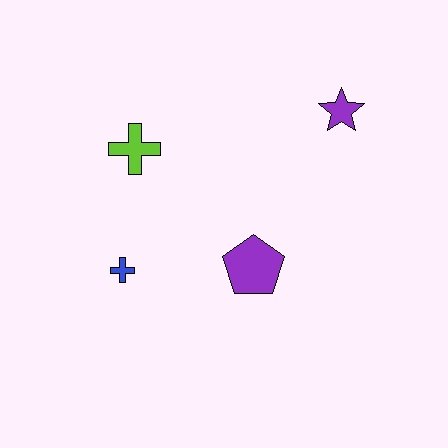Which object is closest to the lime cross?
The blue cross is closest to the lime cross.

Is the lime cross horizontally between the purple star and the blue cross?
Yes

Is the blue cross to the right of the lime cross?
No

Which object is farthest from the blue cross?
The purple star is farthest from the blue cross.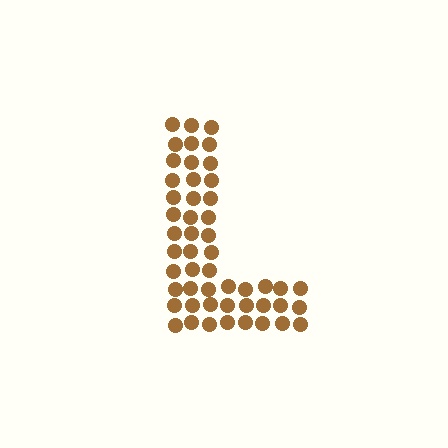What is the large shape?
The large shape is the letter L.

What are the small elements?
The small elements are circles.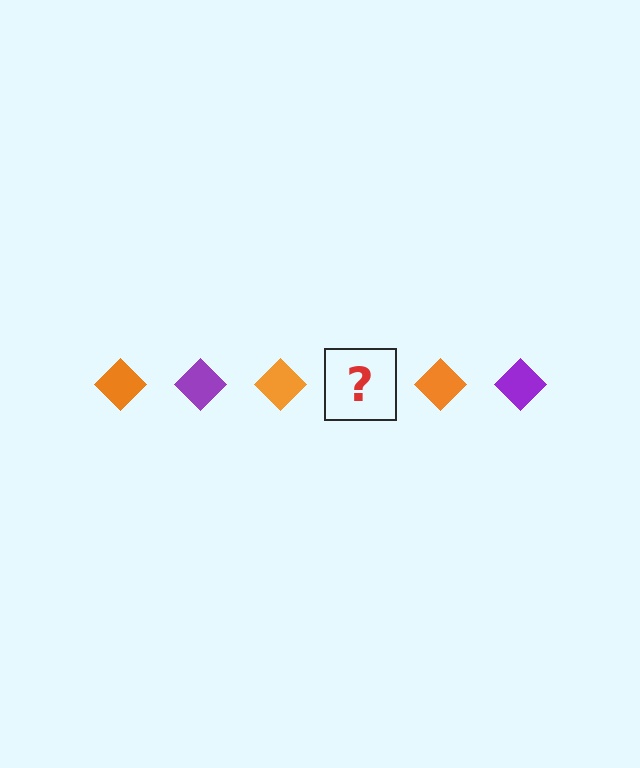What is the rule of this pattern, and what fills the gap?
The rule is that the pattern cycles through orange, purple diamonds. The gap should be filled with a purple diamond.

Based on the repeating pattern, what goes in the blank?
The blank should be a purple diamond.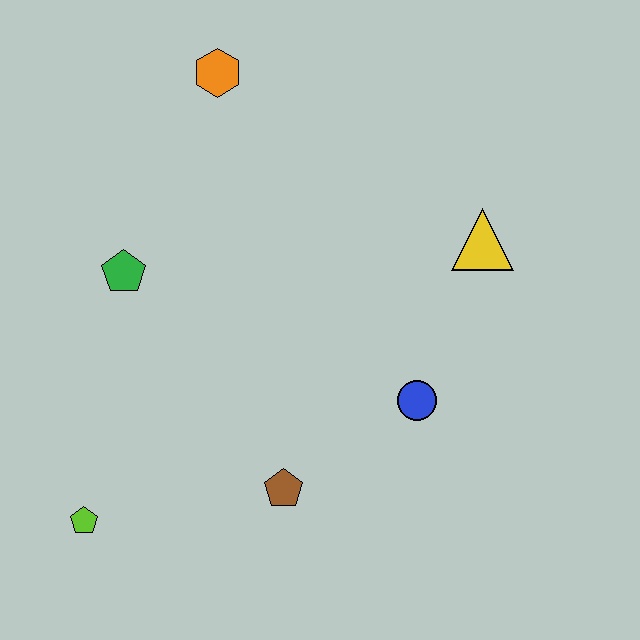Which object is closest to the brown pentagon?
The blue circle is closest to the brown pentagon.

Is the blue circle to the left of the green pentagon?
No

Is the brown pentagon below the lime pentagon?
No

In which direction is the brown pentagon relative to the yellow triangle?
The brown pentagon is below the yellow triangle.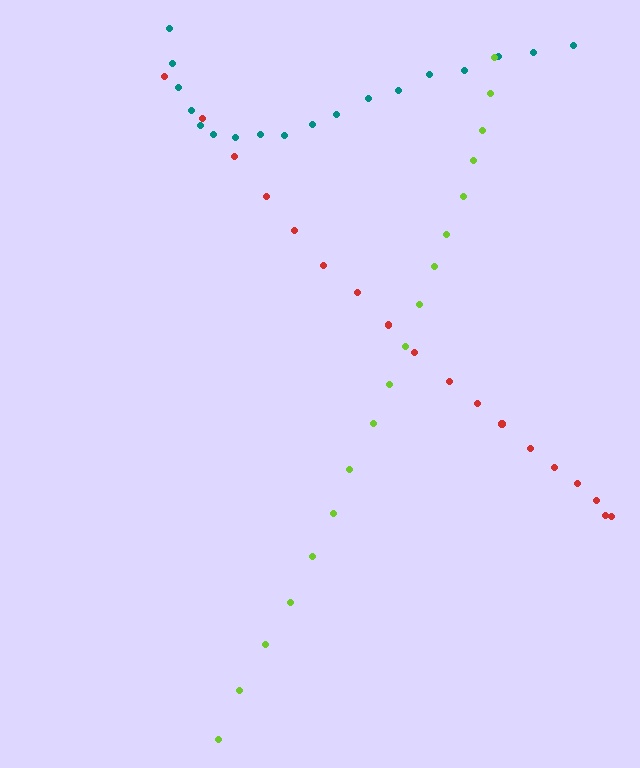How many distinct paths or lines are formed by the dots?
There are 3 distinct paths.